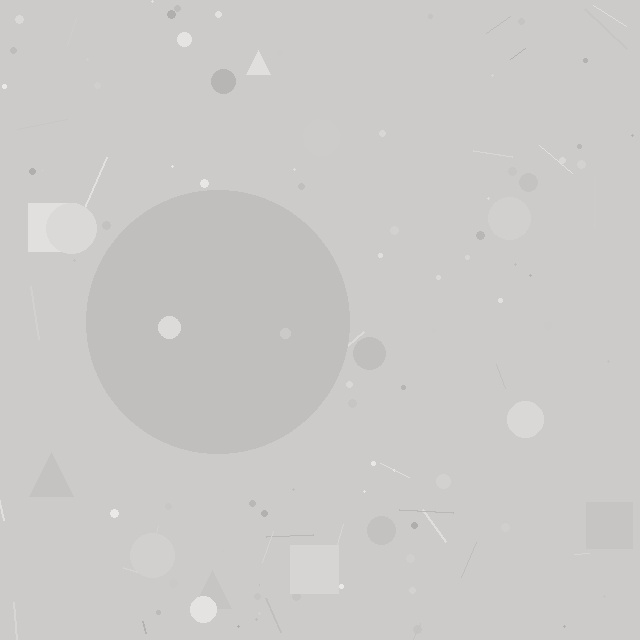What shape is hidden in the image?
A circle is hidden in the image.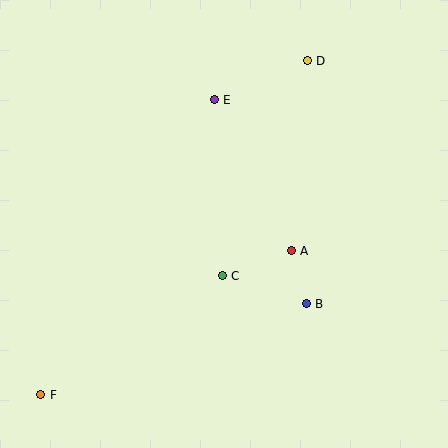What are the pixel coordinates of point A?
Point A is at (291, 251).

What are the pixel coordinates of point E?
Point E is at (214, 100).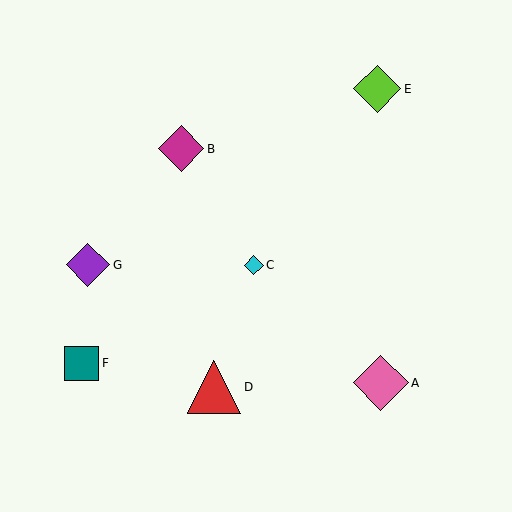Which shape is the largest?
The pink diamond (labeled A) is the largest.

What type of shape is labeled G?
Shape G is a purple diamond.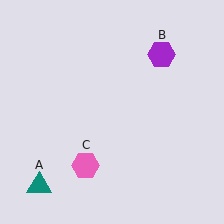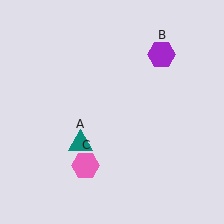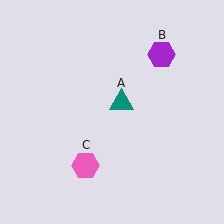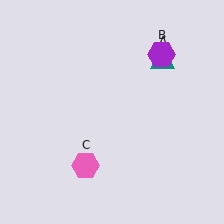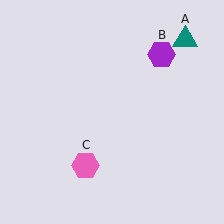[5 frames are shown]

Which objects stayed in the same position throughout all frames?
Purple hexagon (object B) and pink hexagon (object C) remained stationary.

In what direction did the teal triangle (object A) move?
The teal triangle (object A) moved up and to the right.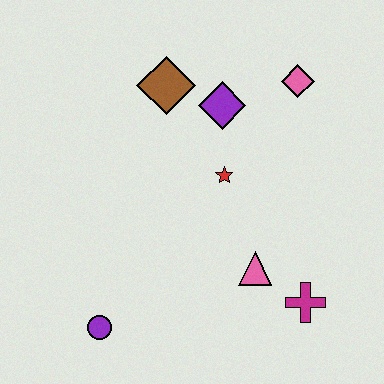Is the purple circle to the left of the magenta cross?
Yes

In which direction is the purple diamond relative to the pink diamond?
The purple diamond is to the left of the pink diamond.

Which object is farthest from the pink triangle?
The brown diamond is farthest from the pink triangle.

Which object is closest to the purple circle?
The pink triangle is closest to the purple circle.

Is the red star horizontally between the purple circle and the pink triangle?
Yes